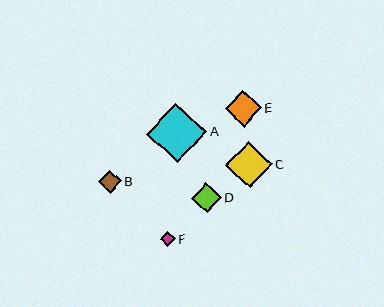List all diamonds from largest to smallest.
From largest to smallest: A, C, E, D, B, F.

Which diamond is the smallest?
Diamond F is the smallest with a size of approximately 15 pixels.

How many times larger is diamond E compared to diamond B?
Diamond E is approximately 1.6 times the size of diamond B.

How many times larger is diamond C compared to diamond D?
Diamond C is approximately 1.6 times the size of diamond D.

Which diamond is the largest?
Diamond A is the largest with a size of approximately 60 pixels.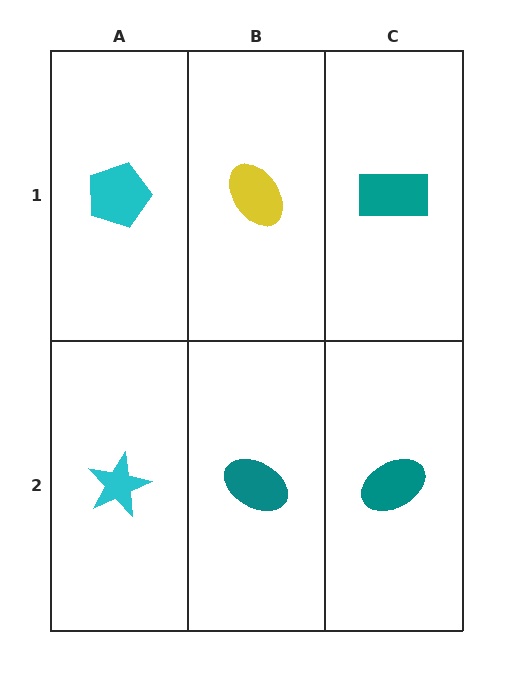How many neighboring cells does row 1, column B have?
3.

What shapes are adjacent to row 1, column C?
A teal ellipse (row 2, column C), a yellow ellipse (row 1, column B).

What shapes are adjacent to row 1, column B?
A teal ellipse (row 2, column B), a cyan pentagon (row 1, column A), a teal rectangle (row 1, column C).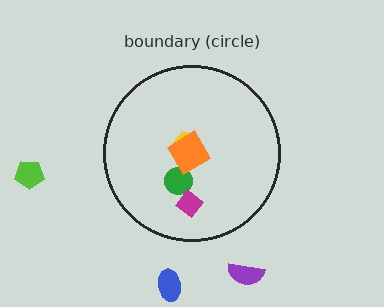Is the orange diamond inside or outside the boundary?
Inside.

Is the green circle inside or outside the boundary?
Inside.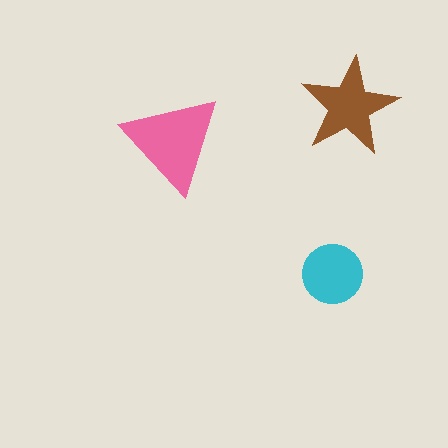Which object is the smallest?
The cyan circle.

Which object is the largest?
The pink triangle.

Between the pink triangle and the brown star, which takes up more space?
The pink triangle.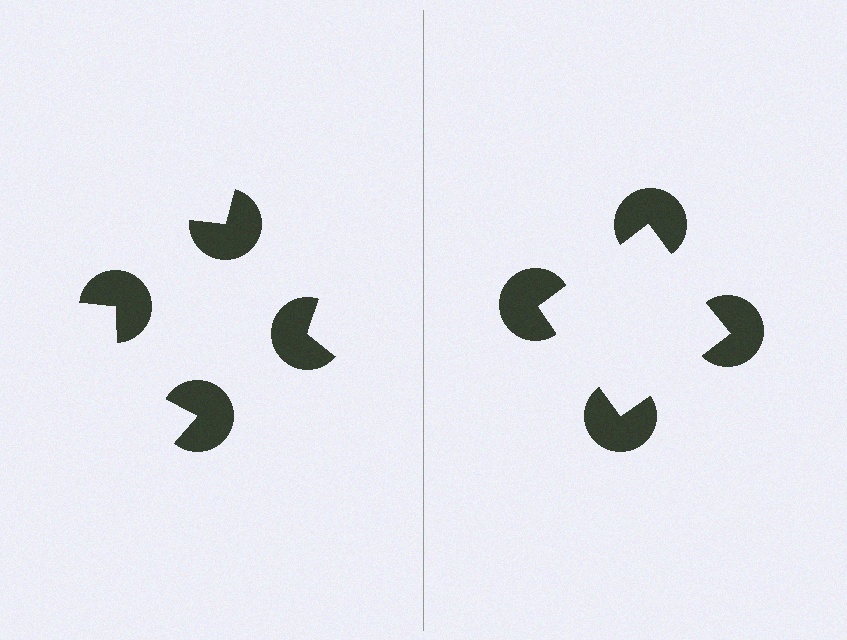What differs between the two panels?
The pac-man discs are positioned identically on both sides; only the wedge orientations differ. On the right they align to a square; on the left they are misaligned.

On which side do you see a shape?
An illusory square appears on the right side. On the left side the wedge cuts are rotated, so no coherent shape forms.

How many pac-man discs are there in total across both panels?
8 — 4 on each side.